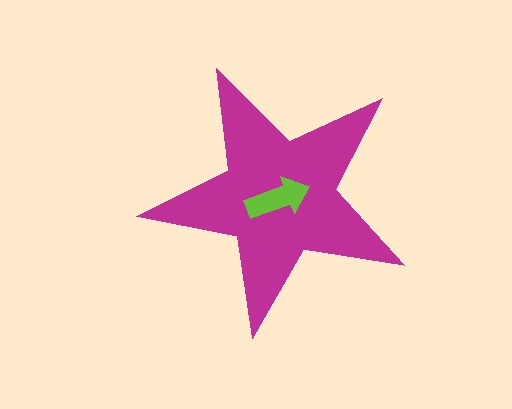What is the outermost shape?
The magenta star.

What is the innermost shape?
The lime arrow.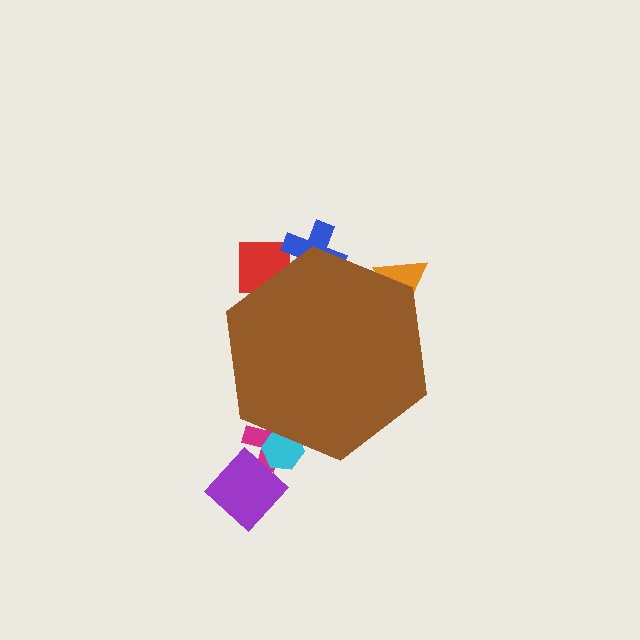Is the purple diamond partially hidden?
No, the purple diamond is fully visible.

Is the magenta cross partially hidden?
Yes, the magenta cross is partially hidden behind the brown hexagon.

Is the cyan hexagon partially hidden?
Yes, the cyan hexagon is partially hidden behind the brown hexagon.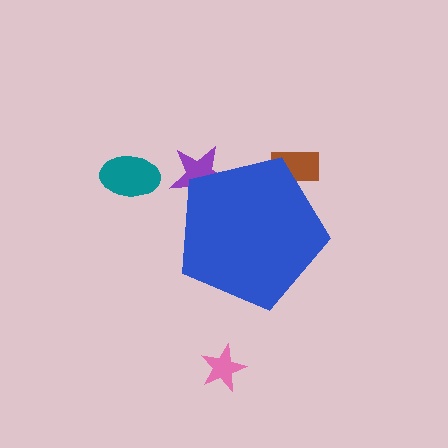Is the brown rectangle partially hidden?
Yes, the brown rectangle is partially hidden behind the blue pentagon.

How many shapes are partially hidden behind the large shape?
2 shapes are partially hidden.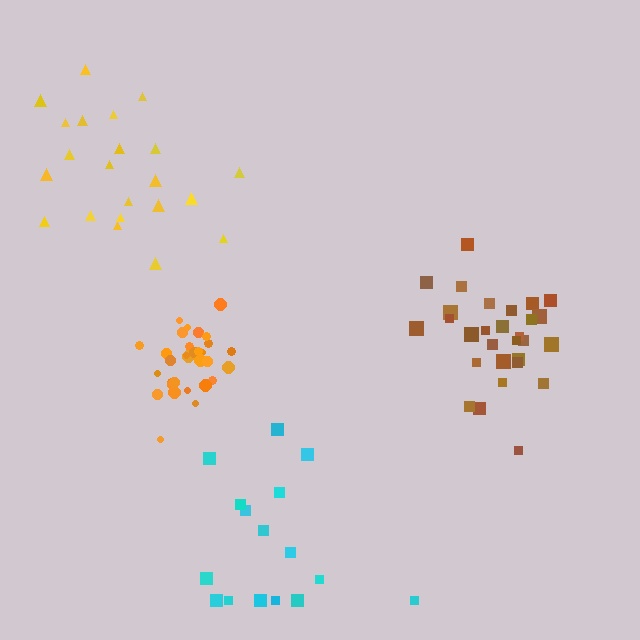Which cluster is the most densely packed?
Orange.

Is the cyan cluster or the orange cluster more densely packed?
Orange.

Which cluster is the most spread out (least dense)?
Cyan.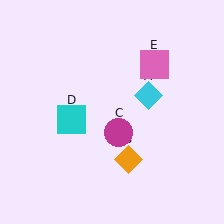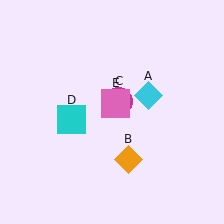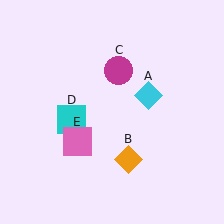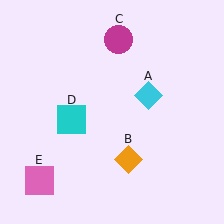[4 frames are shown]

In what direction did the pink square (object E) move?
The pink square (object E) moved down and to the left.